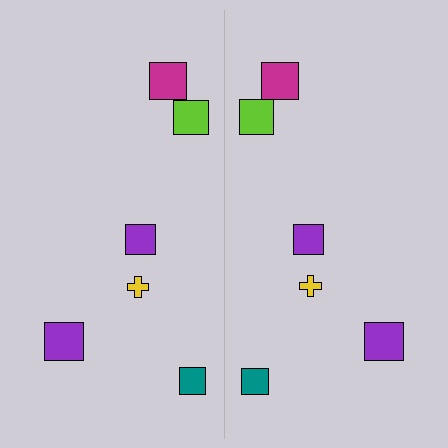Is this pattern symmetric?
Yes, this pattern has bilateral (reflection) symmetry.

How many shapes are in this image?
There are 12 shapes in this image.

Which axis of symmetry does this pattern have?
The pattern has a vertical axis of symmetry running through the center of the image.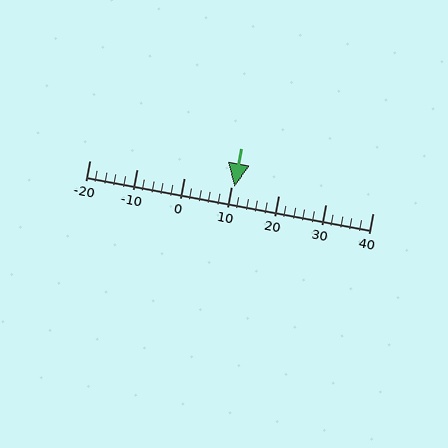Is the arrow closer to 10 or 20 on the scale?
The arrow is closer to 10.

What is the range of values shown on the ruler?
The ruler shows values from -20 to 40.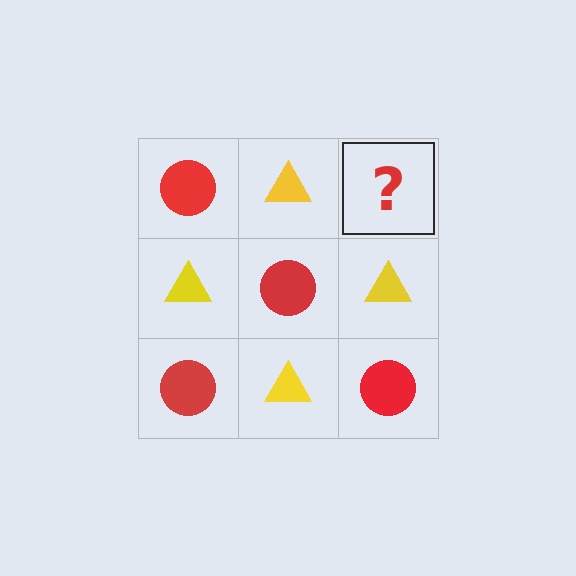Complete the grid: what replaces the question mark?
The question mark should be replaced with a red circle.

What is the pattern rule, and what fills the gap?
The rule is that it alternates red circle and yellow triangle in a checkerboard pattern. The gap should be filled with a red circle.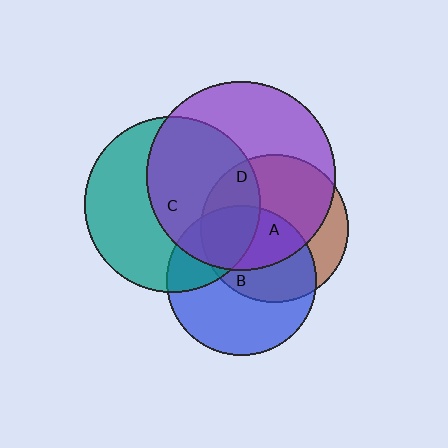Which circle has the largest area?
Circle D (purple).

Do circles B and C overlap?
Yes.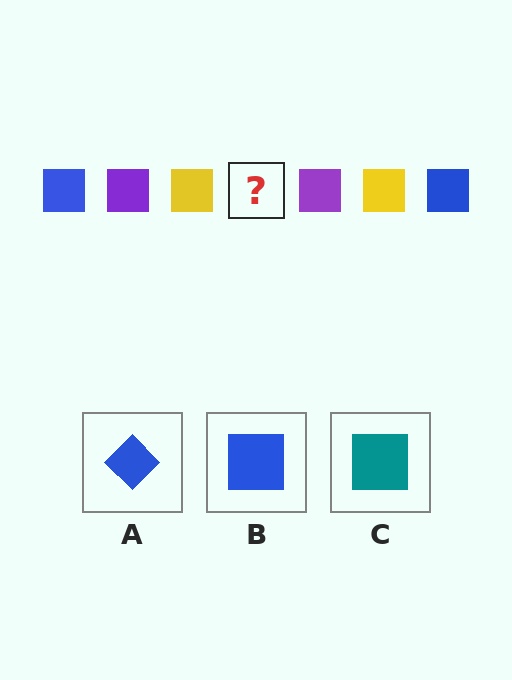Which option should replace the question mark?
Option B.